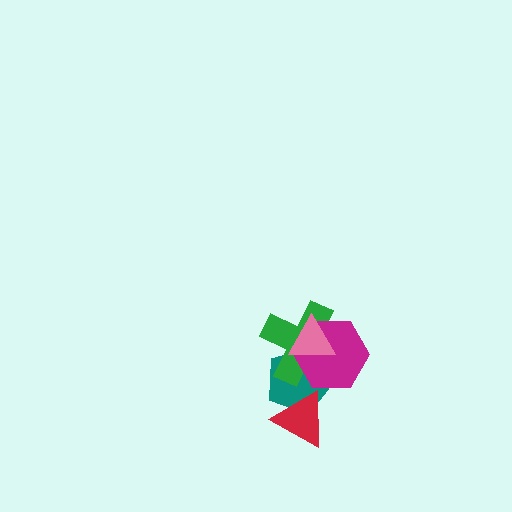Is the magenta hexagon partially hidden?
Yes, it is partially covered by another shape.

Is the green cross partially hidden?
Yes, it is partially covered by another shape.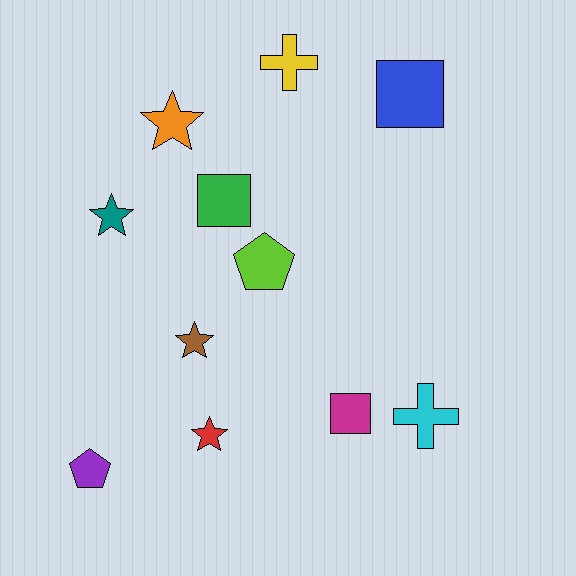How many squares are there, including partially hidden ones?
There are 3 squares.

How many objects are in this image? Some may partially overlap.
There are 11 objects.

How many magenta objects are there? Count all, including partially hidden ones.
There is 1 magenta object.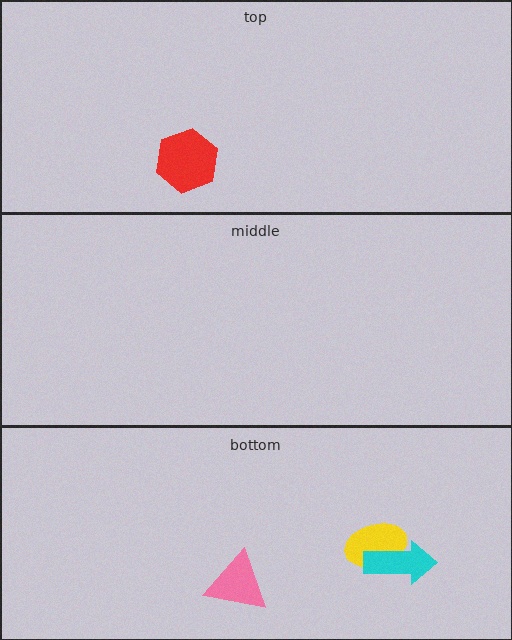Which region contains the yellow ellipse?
The bottom region.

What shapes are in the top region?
The red hexagon.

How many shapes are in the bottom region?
3.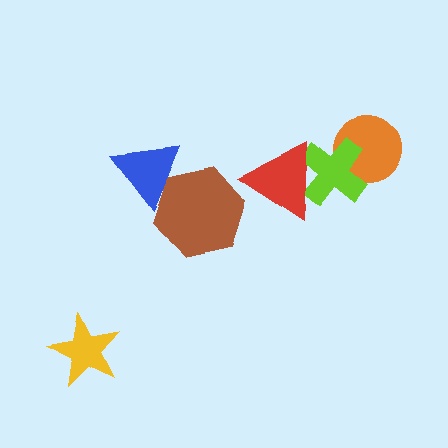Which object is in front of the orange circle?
The lime cross is in front of the orange circle.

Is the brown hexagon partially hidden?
Yes, it is partially covered by another shape.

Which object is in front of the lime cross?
The red triangle is in front of the lime cross.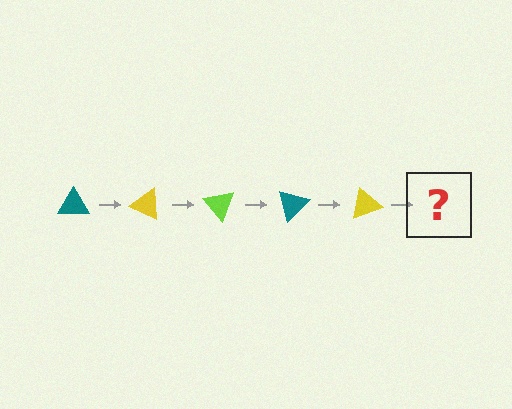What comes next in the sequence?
The next element should be a lime triangle, rotated 125 degrees from the start.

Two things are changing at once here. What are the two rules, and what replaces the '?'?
The two rules are that it rotates 25 degrees each step and the color cycles through teal, yellow, and lime. The '?' should be a lime triangle, rotated 125 degrees from the start.